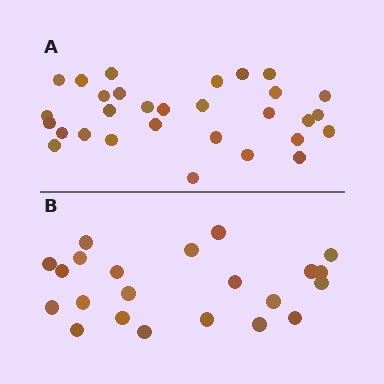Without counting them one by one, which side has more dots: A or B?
Region A (the top region) has more dots.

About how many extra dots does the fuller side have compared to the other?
Region A has roughly 8 or so more dots than region B.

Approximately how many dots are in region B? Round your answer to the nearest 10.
About 20 dots. (The exact count is 22, which rounds to 20.)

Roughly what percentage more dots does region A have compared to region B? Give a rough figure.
About 35% more.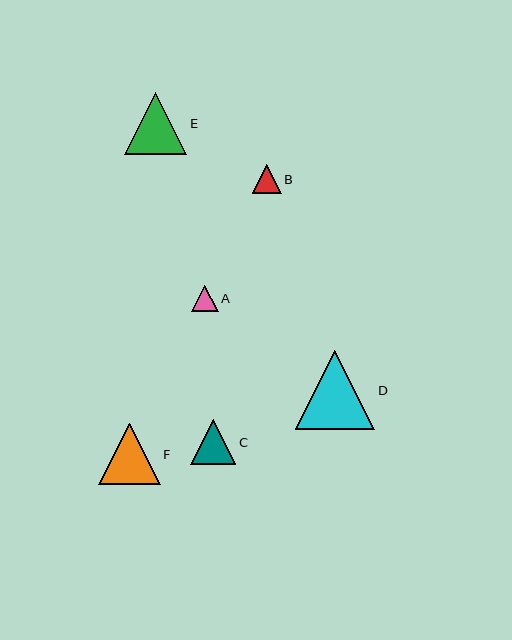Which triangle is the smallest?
Triangle A is the smallest with a size of approximately 26 pixels.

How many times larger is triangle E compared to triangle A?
Triangle E is approximately 2.3 times the size of triangle A.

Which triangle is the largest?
Triangle D is the largest with a size of approximately 79 pixels.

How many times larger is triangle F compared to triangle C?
Triangle F is approximately 1.4 times the size of triangle C.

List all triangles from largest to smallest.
From largest to smallest: D, E, F, C, B, A.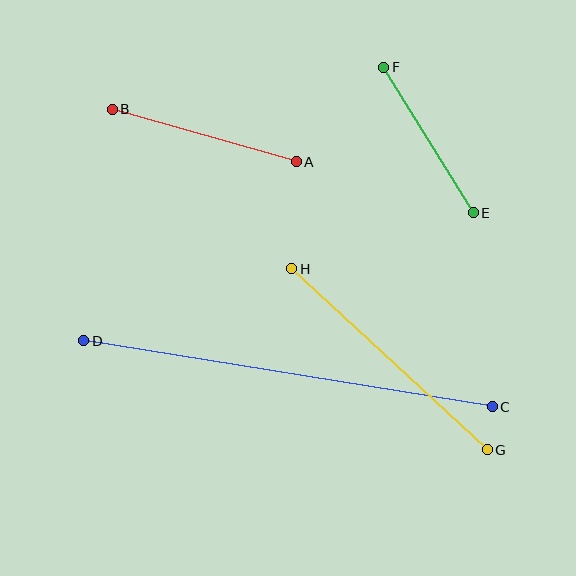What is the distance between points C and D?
The distance is approximately 414 pixels.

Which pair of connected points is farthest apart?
Points C and D are farthest apart.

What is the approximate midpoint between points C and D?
The midpoint is at approximately (288, 374) pixels.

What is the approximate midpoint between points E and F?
The midpoint is at approximately (428, 140) pixels.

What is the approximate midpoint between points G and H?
The midpoint is at approximately (390, 359) pixels.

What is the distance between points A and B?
The distance is approximately 191 pixels.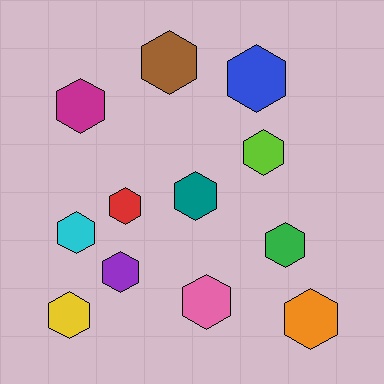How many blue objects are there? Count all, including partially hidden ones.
There is 1 blue object.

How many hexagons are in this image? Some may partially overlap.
There are 12 hexagons.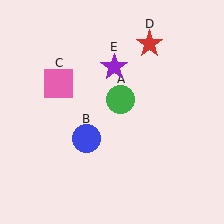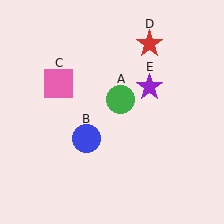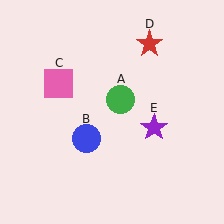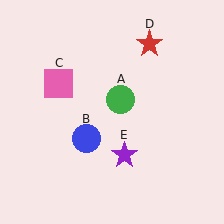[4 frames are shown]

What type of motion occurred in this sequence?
The purple star (object E) rotated clockwise around the center of the scene.